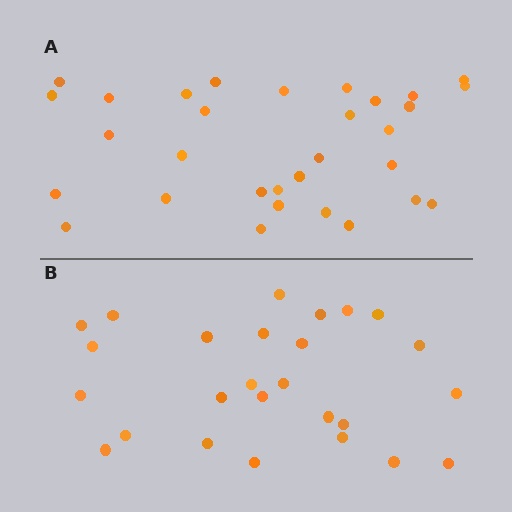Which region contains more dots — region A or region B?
Region A (the top region) has more dots.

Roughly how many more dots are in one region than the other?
Region A has about 5 more dots than region B.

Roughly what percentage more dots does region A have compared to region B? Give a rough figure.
About 20% more.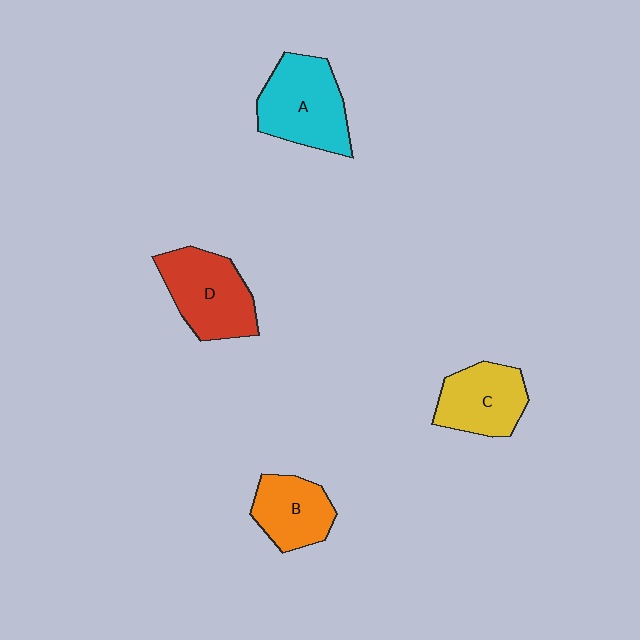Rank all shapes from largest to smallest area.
From largest to smallest: A (cyan), D (red), C (yellow), B (orange).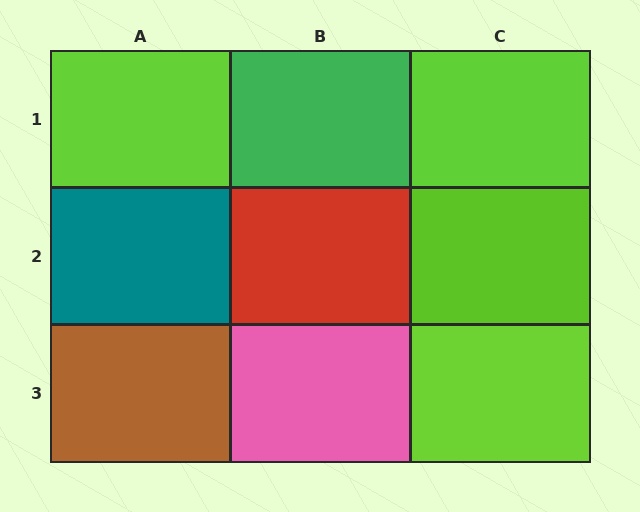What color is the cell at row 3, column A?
Brown.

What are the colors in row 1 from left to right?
Lime, green, lime.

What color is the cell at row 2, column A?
Teal.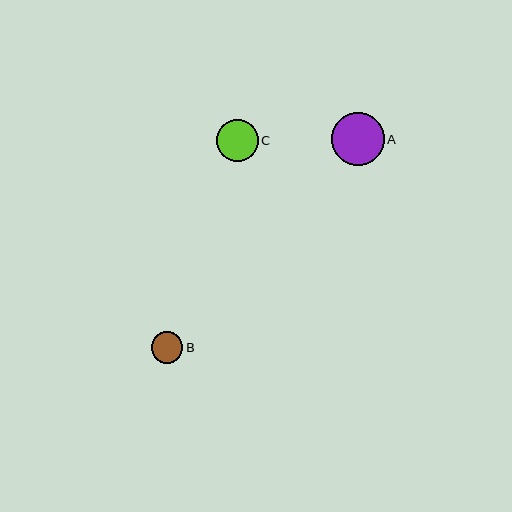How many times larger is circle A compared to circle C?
Circle A is approximately 1.3 times the size of circle C.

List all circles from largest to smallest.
From largest to smallest: A, C, B.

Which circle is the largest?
Circle A is the largest with a size of approximately 53 pixels.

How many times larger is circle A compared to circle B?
Circle A is approximately 1.7 times the size of circle B.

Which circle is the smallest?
Circle B is the smallest with a size of approximately 32 pixels.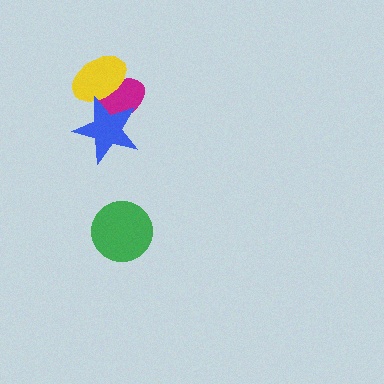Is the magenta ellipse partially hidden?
Yes, it is partially covered by another shape.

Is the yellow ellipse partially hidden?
Yes, it is partially covered by another shape.